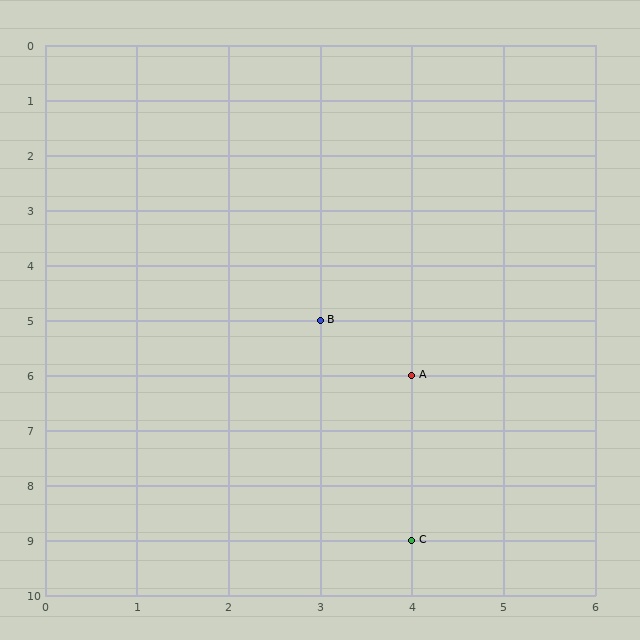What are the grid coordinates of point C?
Point C is at grid coordinates (4, 9).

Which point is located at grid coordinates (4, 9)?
Point C is at (4, 9).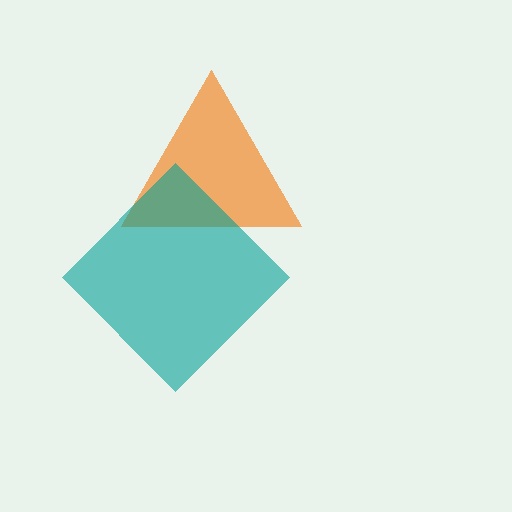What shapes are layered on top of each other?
The layered shapes are: an orange triangle, a teal diamond.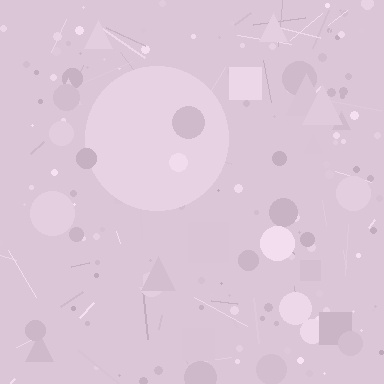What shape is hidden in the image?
A circle is hidden in the image.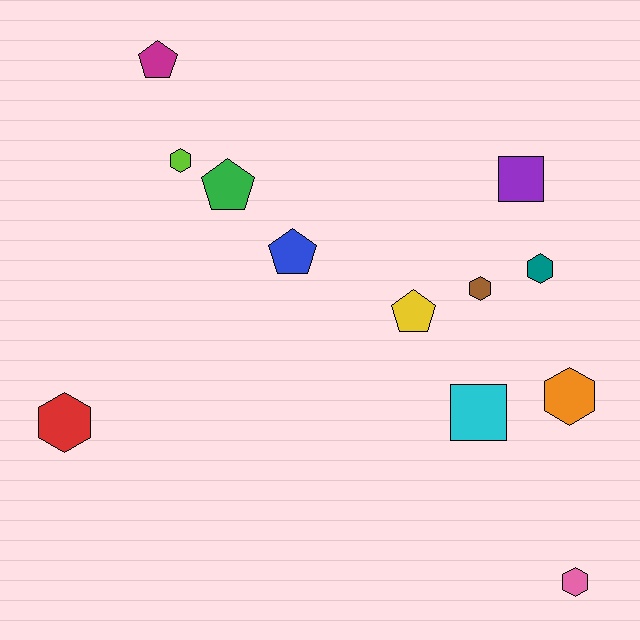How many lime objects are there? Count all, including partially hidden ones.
There is 1 lime object.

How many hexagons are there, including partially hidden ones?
There are 6 hexagons.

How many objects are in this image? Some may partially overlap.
There are 12 objects.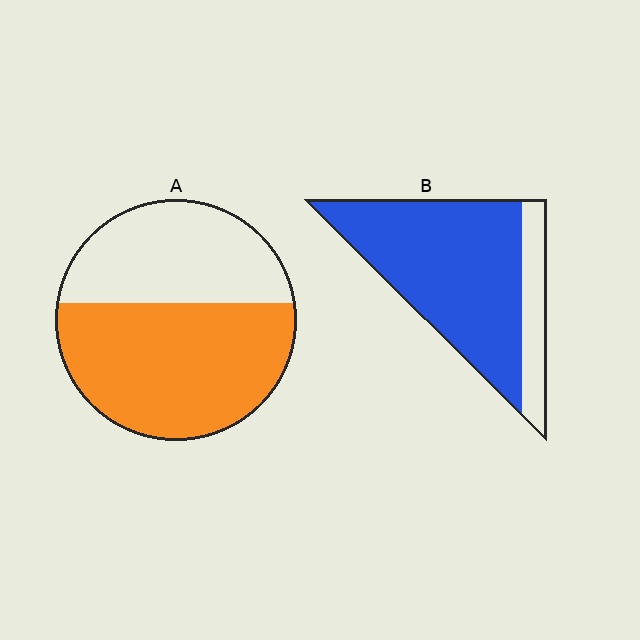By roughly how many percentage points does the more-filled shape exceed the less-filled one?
By roughly 20 percentage points (B over A).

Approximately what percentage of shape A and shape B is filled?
A is approximately 60% and B is approximately 80%.